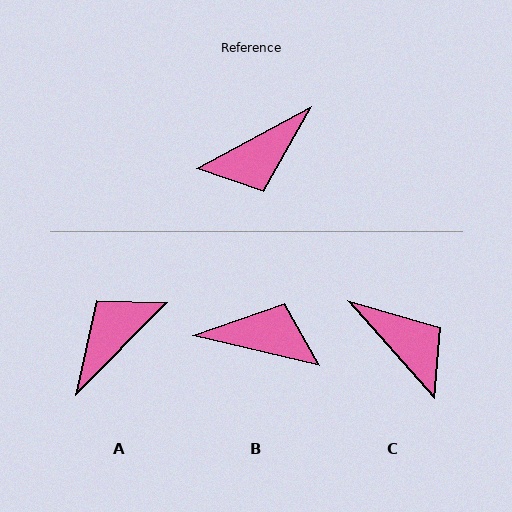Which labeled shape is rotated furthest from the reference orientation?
A, about 162 degrees away.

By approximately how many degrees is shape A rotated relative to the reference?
Approximately 162 degrees clockwise.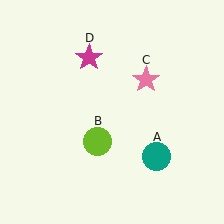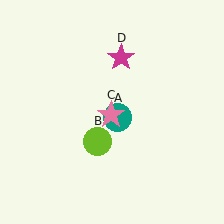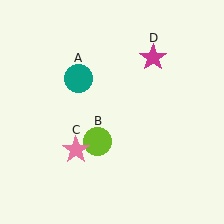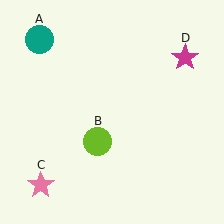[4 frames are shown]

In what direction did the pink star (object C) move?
The pink star (object C) moved down and to the left.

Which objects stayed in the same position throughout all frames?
Lime circle (object B) remained stationary.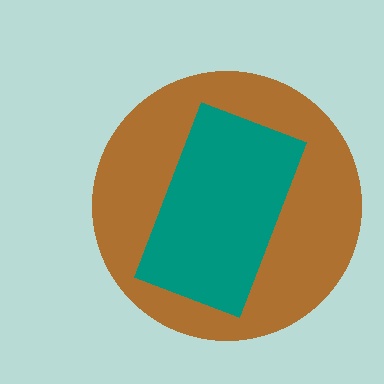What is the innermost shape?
The teal rectangle.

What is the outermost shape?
The brown circle.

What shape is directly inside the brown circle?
The teal rectangle.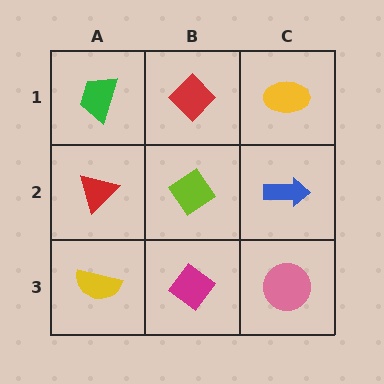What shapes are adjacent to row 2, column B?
A red diamond (row 1, column B), a magenta diamond (row 3, column B), a red triangle (row 2, column A), a blue arrow (row 2, column C).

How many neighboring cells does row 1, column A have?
2.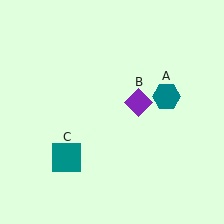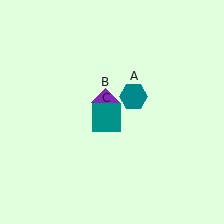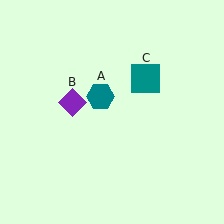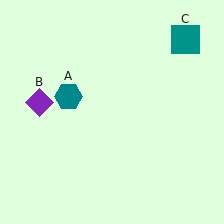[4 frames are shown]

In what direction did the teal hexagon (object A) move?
The teal hexagon (object A) moved left.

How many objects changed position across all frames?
3 objects changed position: teal hexagon (object A), purple diamond (object B), teal square (object C).